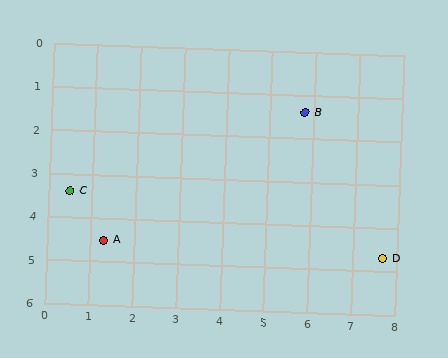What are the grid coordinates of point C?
Point C is at approximately (0.5, 3.4).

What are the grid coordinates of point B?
Point B is at approximately (5.8, 1.4).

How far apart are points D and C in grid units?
Points D and C are about 7.3 grid units apart.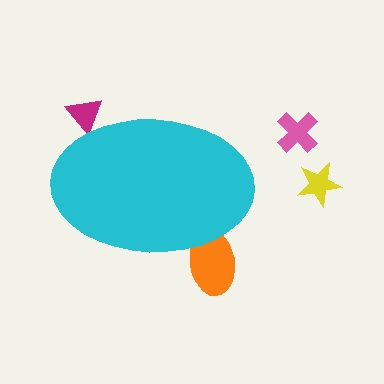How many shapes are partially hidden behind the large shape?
2 shapes are partially hidden.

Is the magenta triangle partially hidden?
Yes, the magenta triangle is partially hidden behind the cyan ellipse.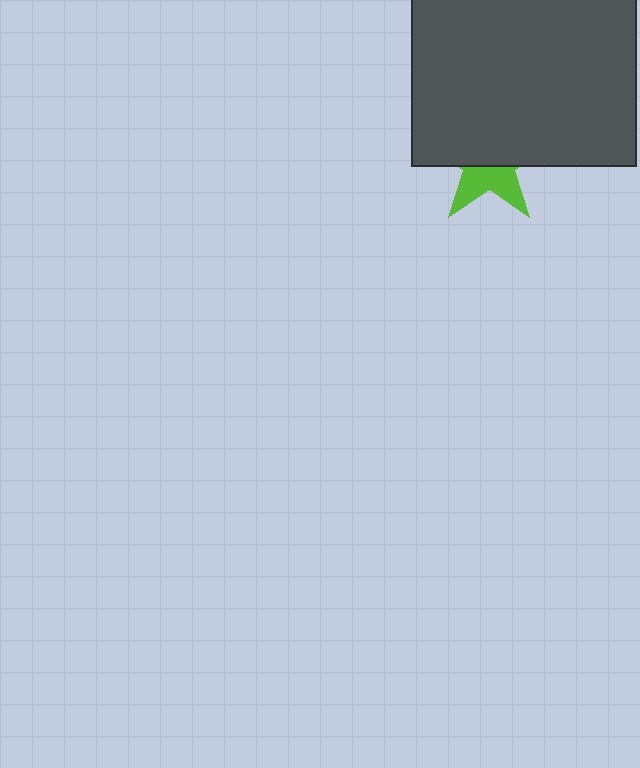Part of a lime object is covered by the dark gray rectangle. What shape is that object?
It is a star.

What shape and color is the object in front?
The object in front is a dark gray rectangle.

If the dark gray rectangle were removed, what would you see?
You would see the complete lime star.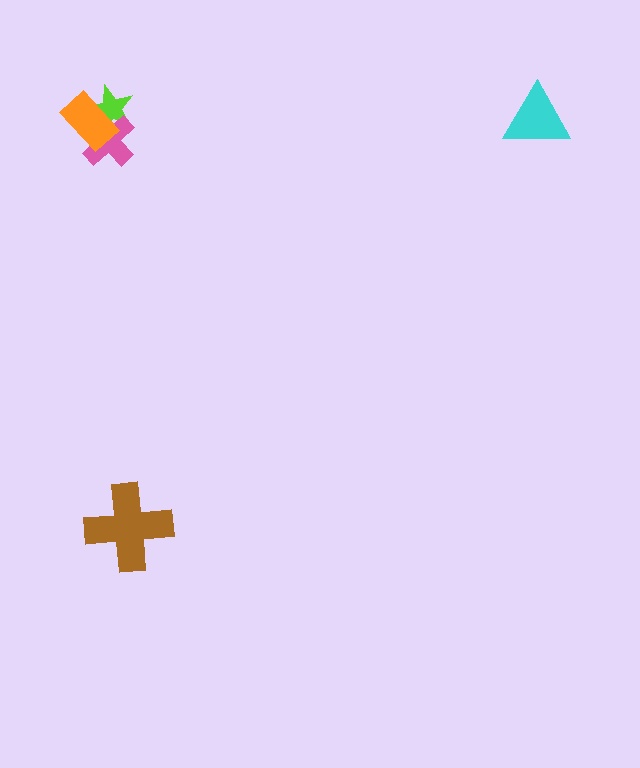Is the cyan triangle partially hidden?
No, no other shape covers it.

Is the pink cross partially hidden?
Yes, it is partially covered by another shape.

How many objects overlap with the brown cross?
0 objects overlap with the brown cross.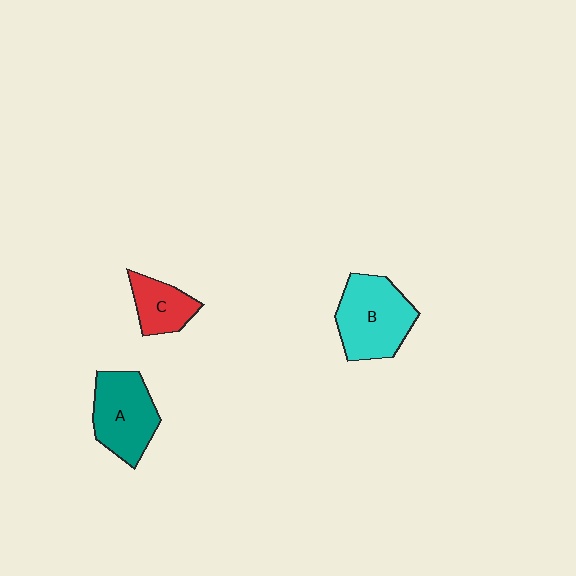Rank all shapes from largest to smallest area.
From largest to smallest: B (cyan), A (teal), C (red).